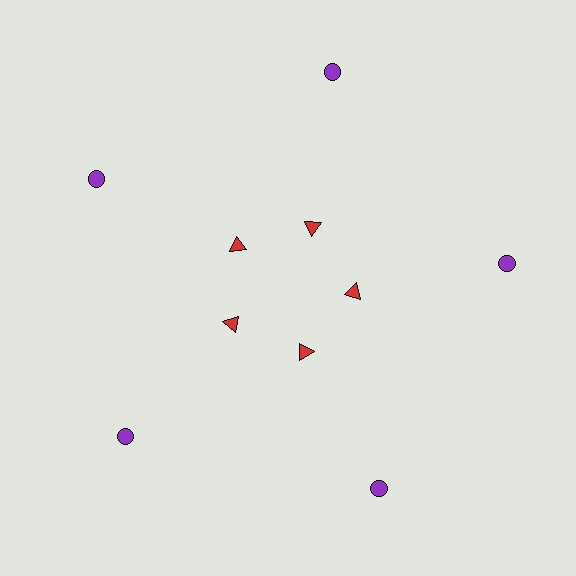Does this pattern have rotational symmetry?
Yes, this pattern has 5-fold rotational symmetry. It looks the same after rotating 72 degrees around the center.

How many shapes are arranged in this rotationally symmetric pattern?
There are 10 shapes, arranged in 5 groups of 2.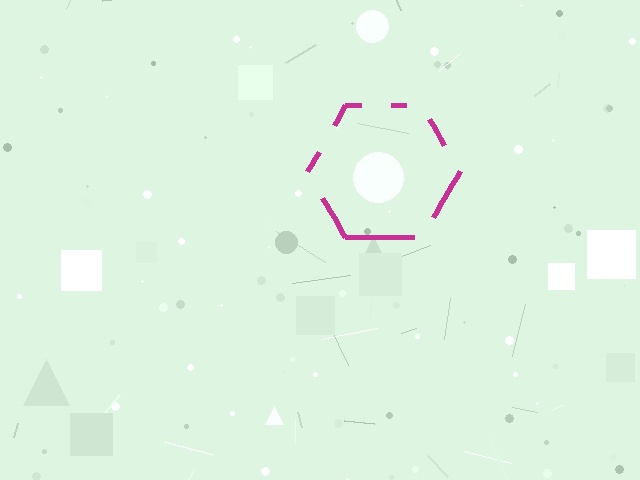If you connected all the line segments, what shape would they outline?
They would outline a hexagon.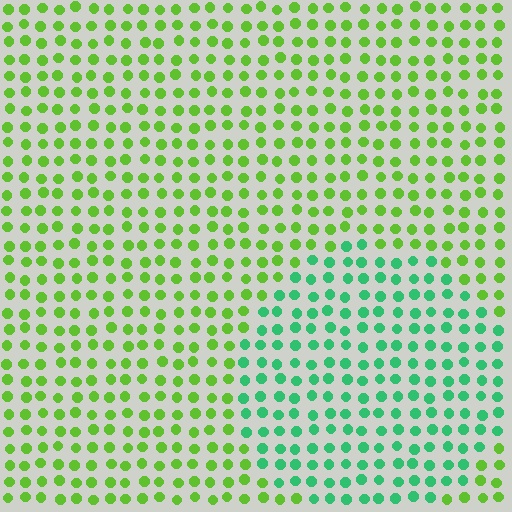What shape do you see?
I see a circle.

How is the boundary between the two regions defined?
The boundary is defined purely by a slight shift in hue (about 47 degrees). Spacing, size, and orientation are identical on both sides.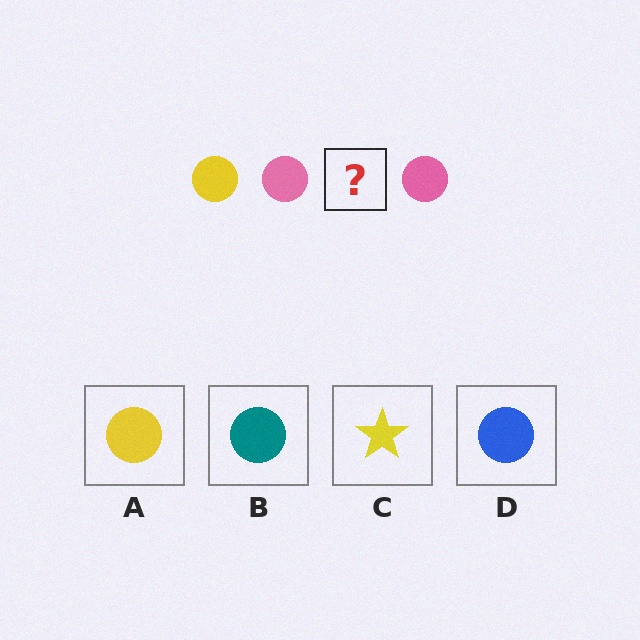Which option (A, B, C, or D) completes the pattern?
A.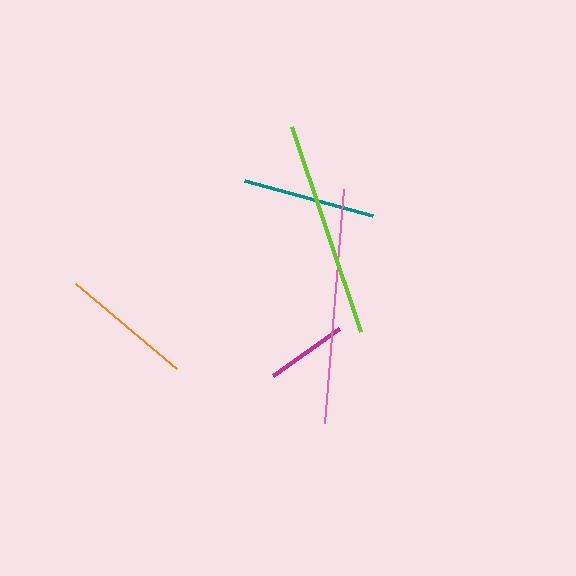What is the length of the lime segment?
The lime segment is approximately 216 pixels long.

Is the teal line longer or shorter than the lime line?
The lime line is longer than the teal line.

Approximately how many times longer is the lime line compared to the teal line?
The lime line is approximately 1.6 times the length of the teal line.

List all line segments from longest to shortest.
From longest to shortest: pink, lime, teal, orange, magenta.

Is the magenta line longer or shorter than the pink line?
The pink line is longer than the magenta line.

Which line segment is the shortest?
The magenta line is the shortest at approximately 82 pixels.